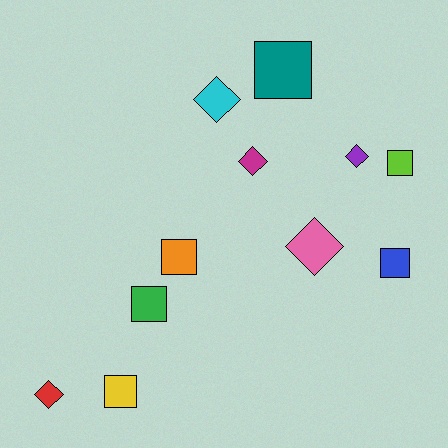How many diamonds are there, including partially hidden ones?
There are 5 diamonds.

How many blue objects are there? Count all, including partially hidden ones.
There is 1 blue object.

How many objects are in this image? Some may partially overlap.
There are 11 objects.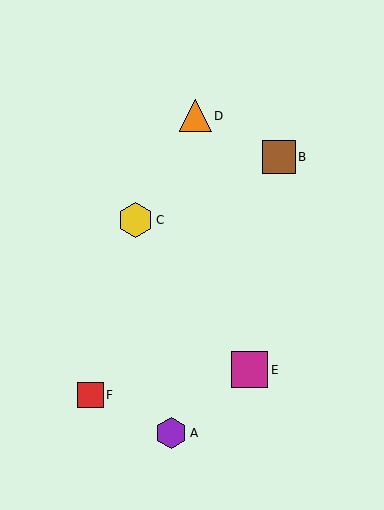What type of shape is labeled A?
Shape A is a purple hexagon.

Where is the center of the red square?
The center of the red square is at (91, 395).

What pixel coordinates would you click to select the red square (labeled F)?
Click at (91, 395) to select the red square F.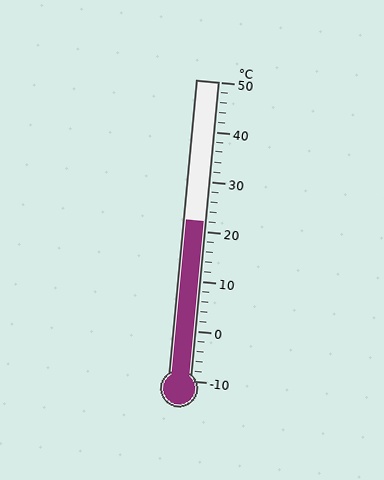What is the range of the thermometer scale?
The thermometer scale ranges from -10°C to 50°C.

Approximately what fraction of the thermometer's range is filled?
The thermometer is filled to approximately 55% of its range.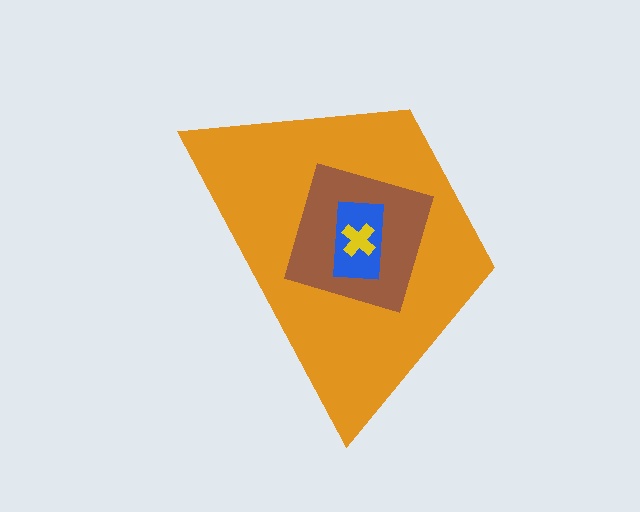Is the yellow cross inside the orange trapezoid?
Yes.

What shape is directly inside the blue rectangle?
The yellow cross.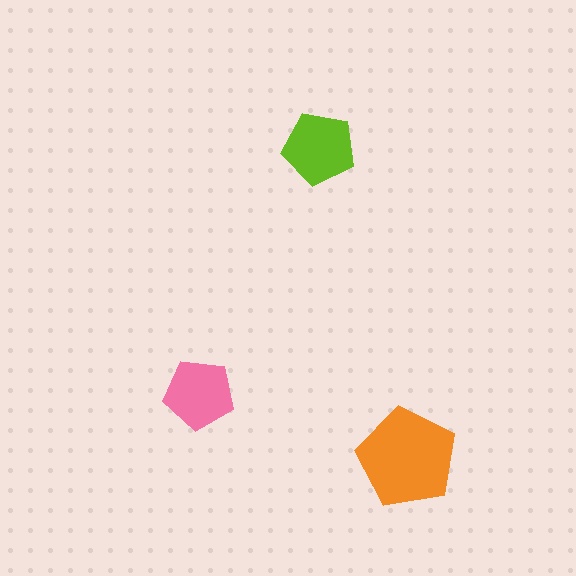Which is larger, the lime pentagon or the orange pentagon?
The orange one.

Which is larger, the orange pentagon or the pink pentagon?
The orange one.